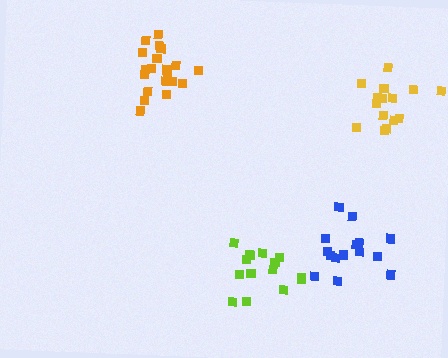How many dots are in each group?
Group 1: 15 dots, Group 2: 15 dots, Group 3: 15 dots, Group 4: 20 dots (65 total).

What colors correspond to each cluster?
The clusters are colored: blue, lime, yellow, orange.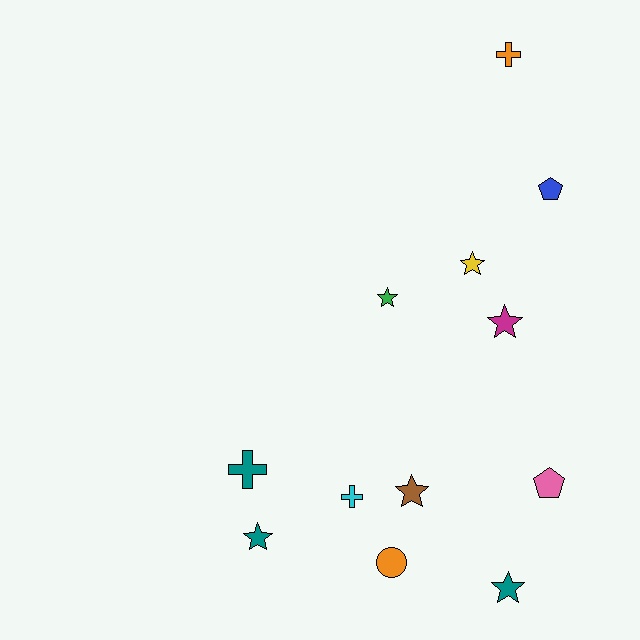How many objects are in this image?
There are 12 objects.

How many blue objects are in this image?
There is 1 blue object.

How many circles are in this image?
There is 1 circle.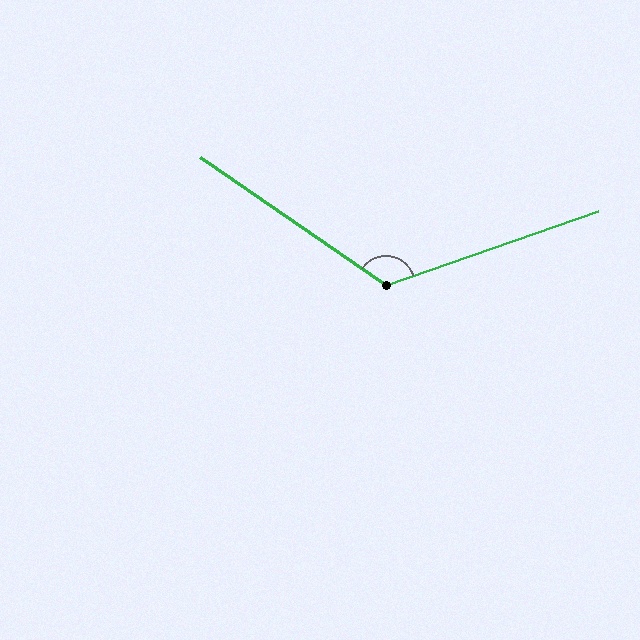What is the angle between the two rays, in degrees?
Approximately 126 degrees.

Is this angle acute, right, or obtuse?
It is obtuse.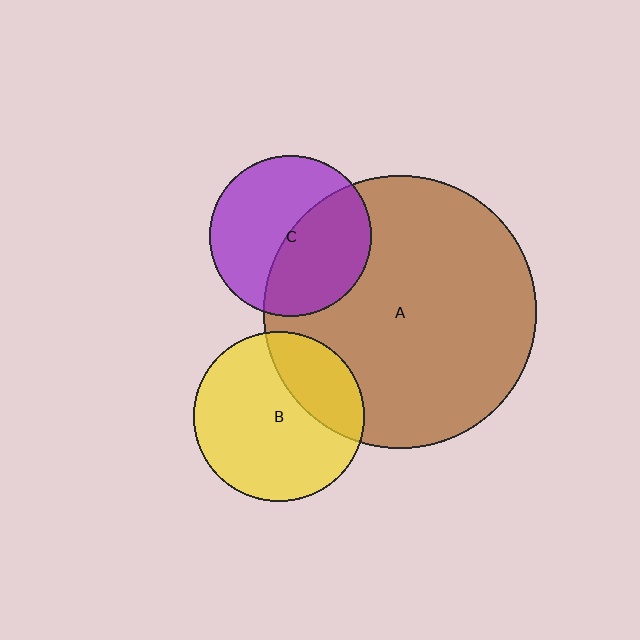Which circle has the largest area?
Circle A (brown).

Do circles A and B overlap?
Yes.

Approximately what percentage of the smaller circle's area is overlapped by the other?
Approximately 30%.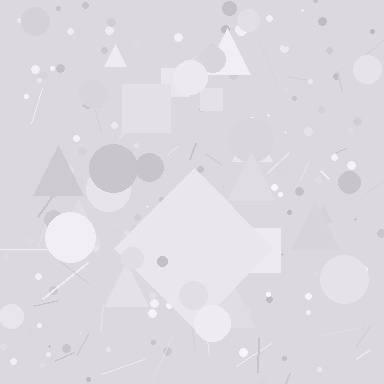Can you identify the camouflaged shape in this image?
The camouflaged shape is a diamond.